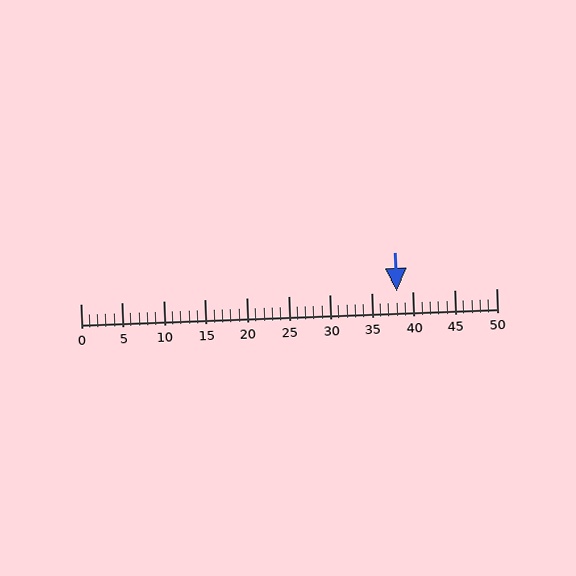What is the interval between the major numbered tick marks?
The major tick marks are spaced 5 units apart.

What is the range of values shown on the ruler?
The ruler shows values from 0 to 50.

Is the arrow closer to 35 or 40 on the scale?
The arrow is closer to 40.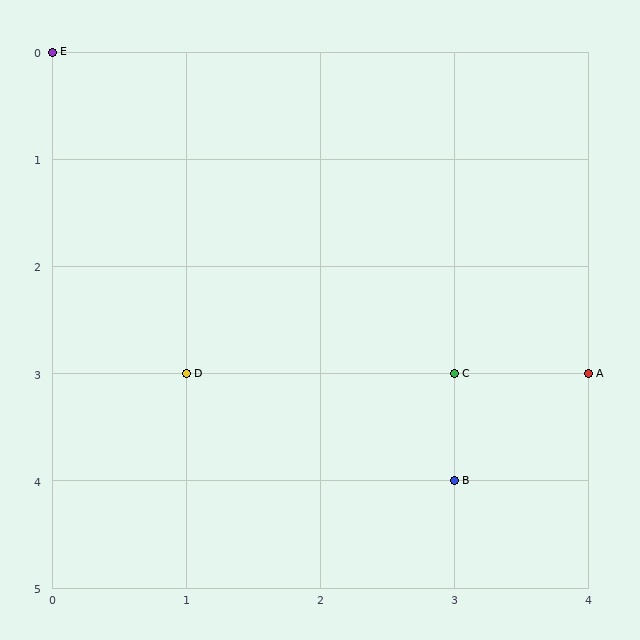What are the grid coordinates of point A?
Point A is at grid coordinates (4, 3).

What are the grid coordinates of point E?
Point E is at grid coordinates (0, 0).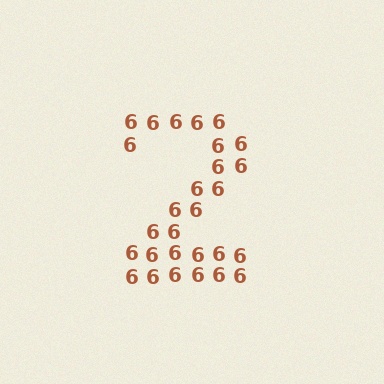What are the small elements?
The small elements are digit 6's.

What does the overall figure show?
The overall figure shows the digit 2.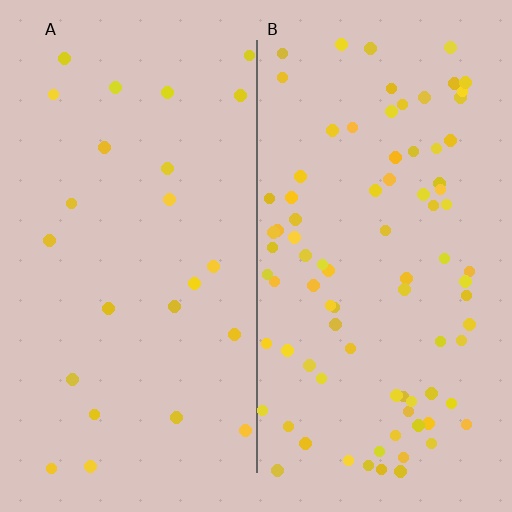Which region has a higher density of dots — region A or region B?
B (the right).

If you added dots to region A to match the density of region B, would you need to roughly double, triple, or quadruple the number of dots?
Approximately quadruple.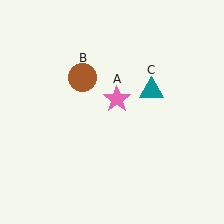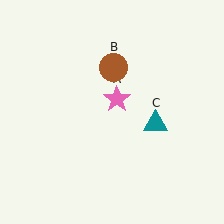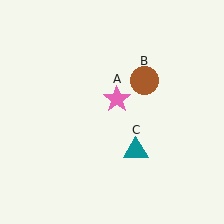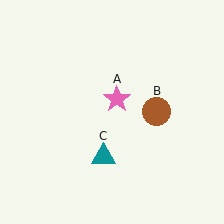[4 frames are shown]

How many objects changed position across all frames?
2 objects changed position: brown circle (object B), teal triangle (object C).